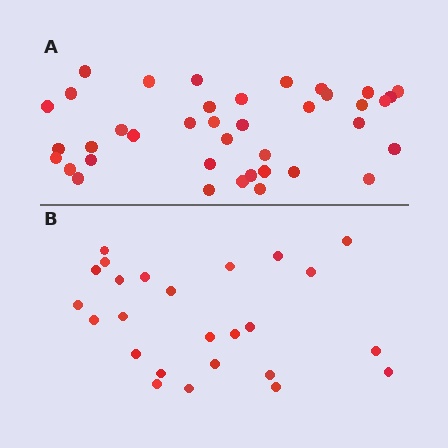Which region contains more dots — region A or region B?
Region A (the top region) has more dots.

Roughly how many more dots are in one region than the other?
Region A has approximately 15 more dots than region B.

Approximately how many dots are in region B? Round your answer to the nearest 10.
About 20 dots. (The exact count is 25, which rounds to 20.)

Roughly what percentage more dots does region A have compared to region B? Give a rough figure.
About 55% more.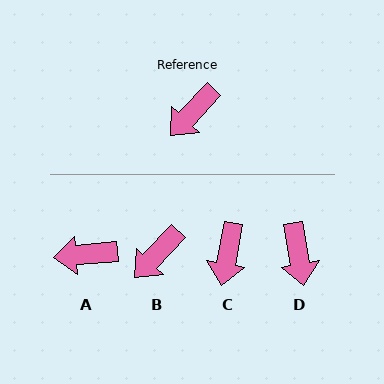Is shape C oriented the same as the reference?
No, it is off by about 33 degrees.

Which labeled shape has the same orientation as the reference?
B.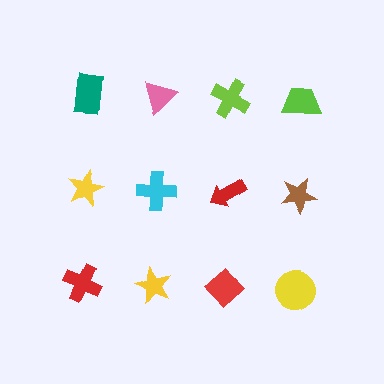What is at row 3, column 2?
A yellow star.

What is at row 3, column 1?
A red cross.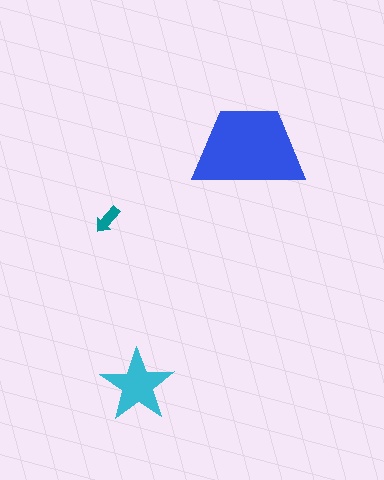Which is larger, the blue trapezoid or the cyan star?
The blue trapezoid.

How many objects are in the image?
There are 3 objects in the image.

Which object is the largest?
The blue trapezoid.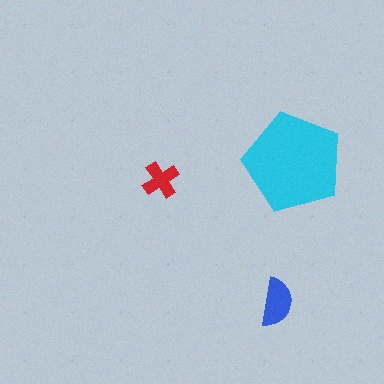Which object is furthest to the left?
The red cross is leftmost.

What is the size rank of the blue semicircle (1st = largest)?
2nd.